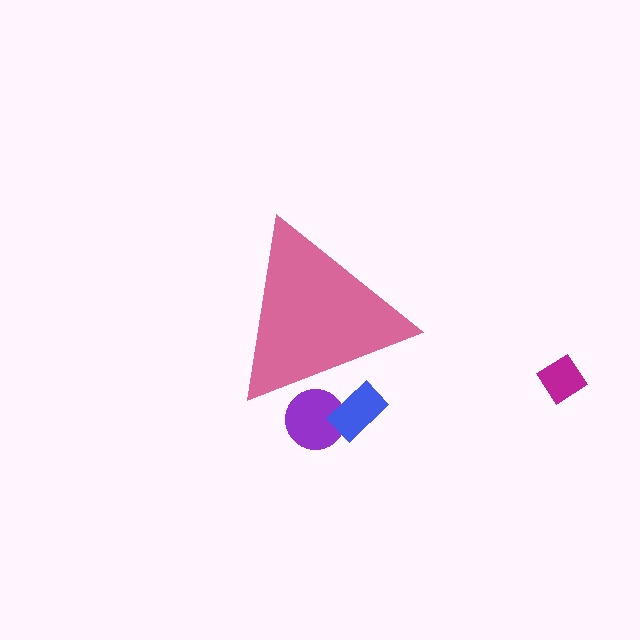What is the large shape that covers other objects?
A pink triangle.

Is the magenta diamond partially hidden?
No, the magenta diamond is fully visible.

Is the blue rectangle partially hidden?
Yes, the blue rectangle is partially hidden behind the pink triangle.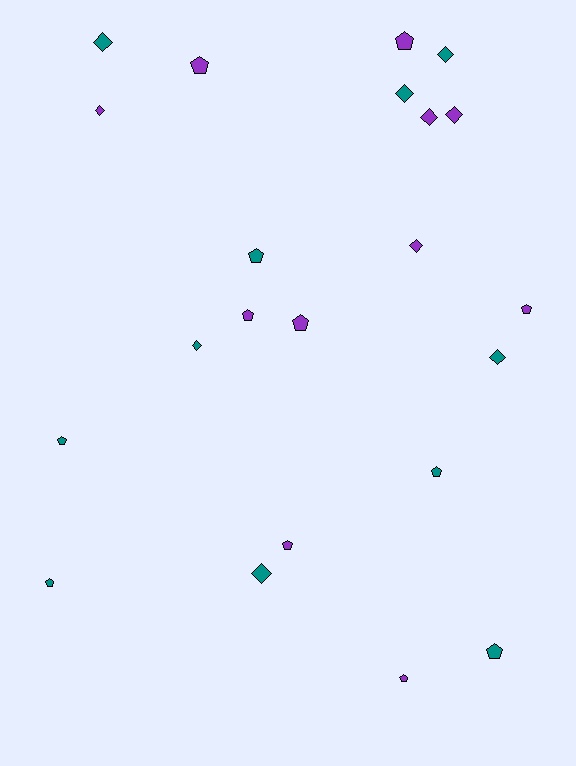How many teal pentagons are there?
There are 5 teal pentagons.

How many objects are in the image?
There are 22 objects.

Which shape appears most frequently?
Pentagon, with 12 objects.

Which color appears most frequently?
Teal, with 11 objects.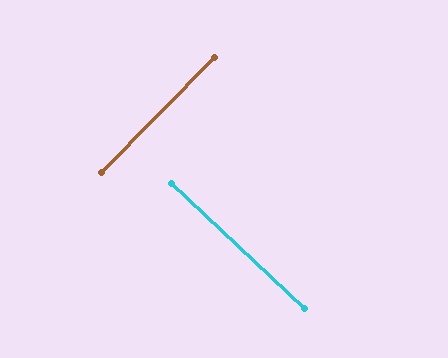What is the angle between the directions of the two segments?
Approximately 89 degrees.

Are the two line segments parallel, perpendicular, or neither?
Perpendicular — they meet at approximately 89°.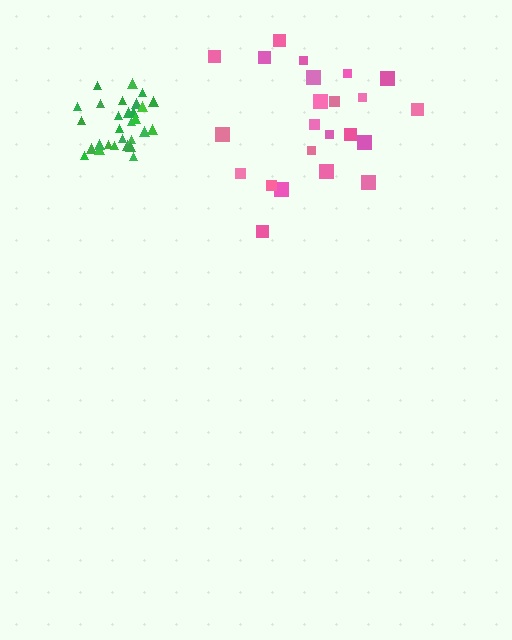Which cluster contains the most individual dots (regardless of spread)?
Green (29).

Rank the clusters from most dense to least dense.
green, pink.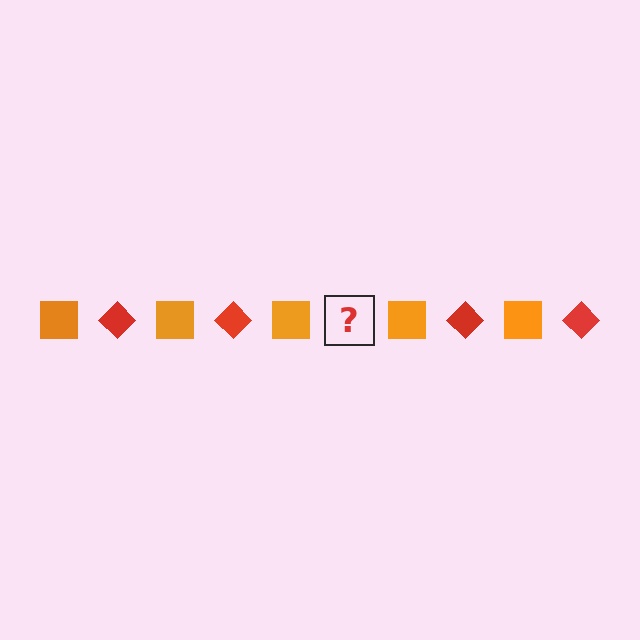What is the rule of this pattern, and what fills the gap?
The rule is that the pattern alternates between orange square and red diamond. The gap should be filled with a red diamond.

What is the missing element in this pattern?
The missing element is a red diamond.